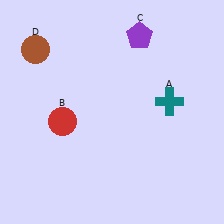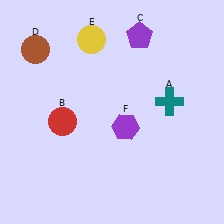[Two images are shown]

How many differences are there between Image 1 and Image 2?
There are 2 differences between the two images.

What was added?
A yellow circle (E), a purple hexagon (F) were added in Image 2.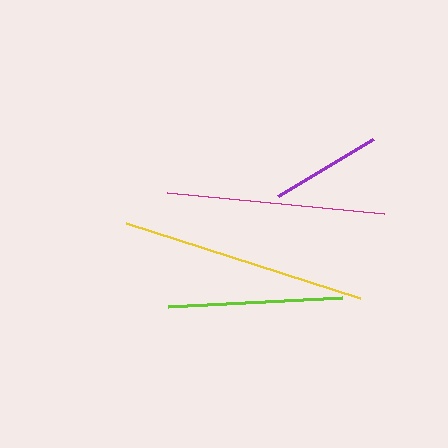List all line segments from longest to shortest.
From longest to shortest: yellow, magenta, lime, purple.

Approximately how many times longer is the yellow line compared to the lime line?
The yellow line is approximately 1.4 times the length of the lime line.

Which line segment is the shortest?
The purple line is the shortest at approximately 110 pixels.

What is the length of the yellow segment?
The yellow segment is approximately 246 pixels long.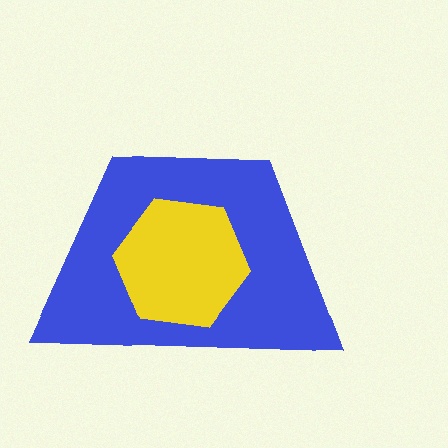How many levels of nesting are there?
2.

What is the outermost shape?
The blue trapezoid.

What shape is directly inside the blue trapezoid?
The yellow hexagon.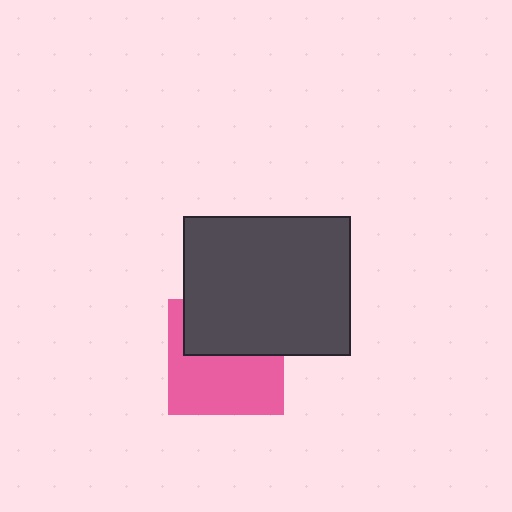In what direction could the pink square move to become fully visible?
The pink square could move down. That would shift it out from behind the dark gray rectangle entirely.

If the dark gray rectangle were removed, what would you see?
You would see the complete pink square.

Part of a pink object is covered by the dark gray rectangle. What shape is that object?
It is a square.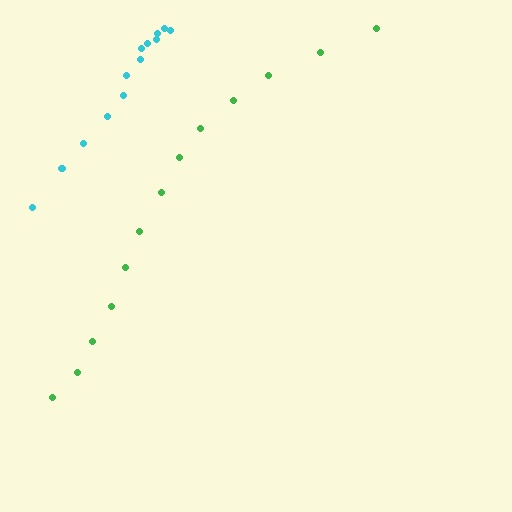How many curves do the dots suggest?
There are 2 distinct paths.